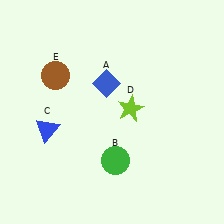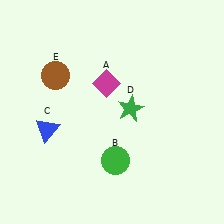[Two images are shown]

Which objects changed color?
A changed from blue to magenta. D changed from lime to green.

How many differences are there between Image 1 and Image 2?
There are 2 differences between the two images.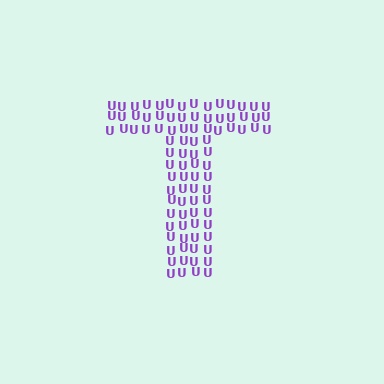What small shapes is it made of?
It is made of small letter U's.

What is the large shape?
The large shape is the letter T.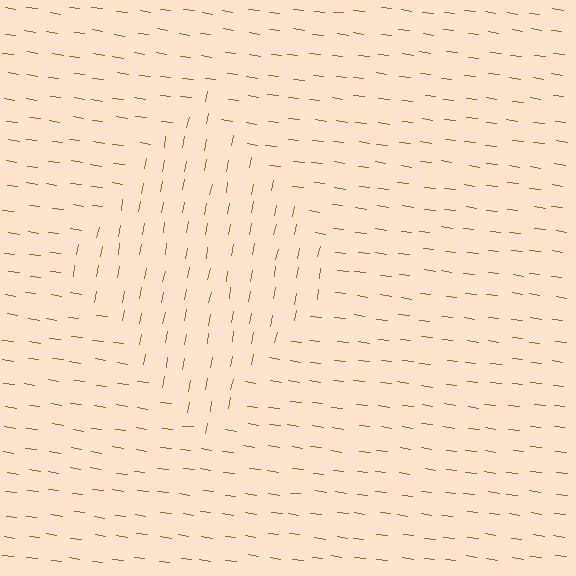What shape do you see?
I see a diamond.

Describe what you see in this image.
The image is filled with small brown line segments. A diamond region in the image has lines oriented differently from the surrounding lines, creating a visible texture boundary.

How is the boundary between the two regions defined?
The boundary is defined purely by a change in line orientation (approximately 87 degrees difference). All lines are the same color and thickness.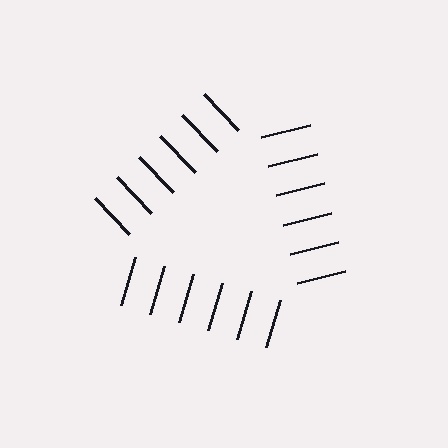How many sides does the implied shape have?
3 sides — the line-ends trace a triangle.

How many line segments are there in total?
18 — 6 along each of the 3 edges.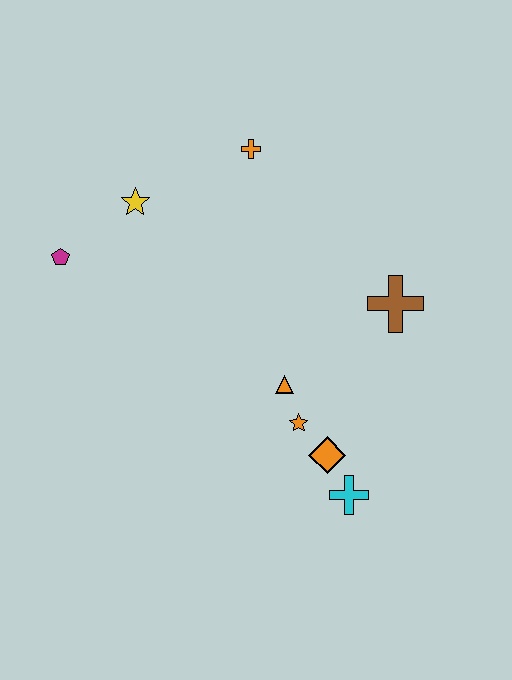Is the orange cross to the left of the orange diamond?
Yes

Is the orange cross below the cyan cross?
No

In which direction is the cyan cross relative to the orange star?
The cyan cross is below the orange star.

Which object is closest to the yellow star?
The magenta pentagon is closest to the yellow star.